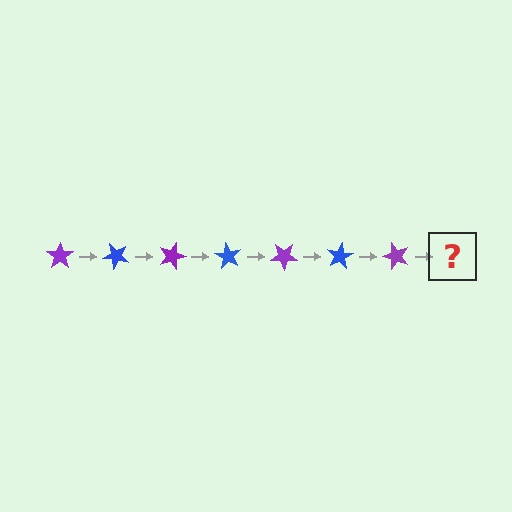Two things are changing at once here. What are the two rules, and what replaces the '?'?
The two rules are that it rotates 45 degrees each step and the color cycles through purple and blue. The '?' should be a blue star, rotated 315 degrees from the start.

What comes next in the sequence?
The next element should be a blue star, rotated 315 degrees from the start.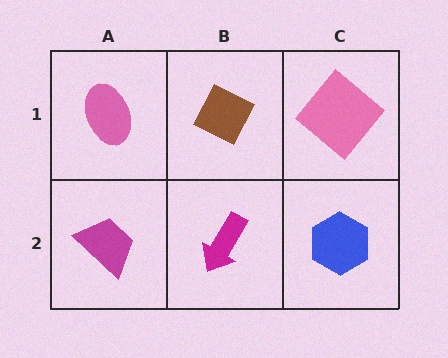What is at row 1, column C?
A pink diamond.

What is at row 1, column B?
A brown diamond.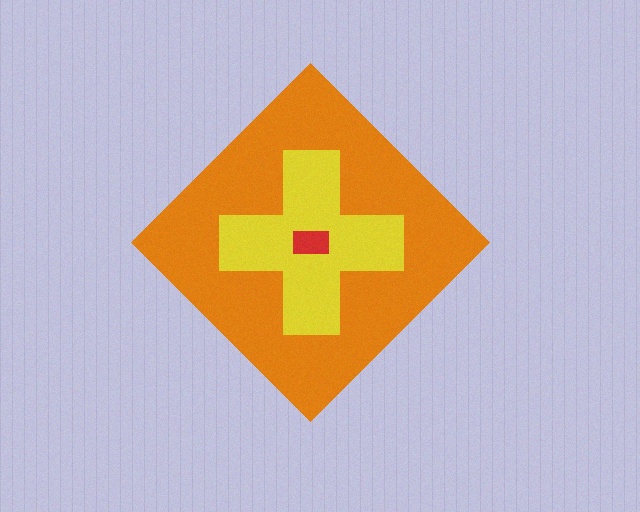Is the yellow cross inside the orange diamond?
Yes.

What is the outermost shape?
The orange diamond.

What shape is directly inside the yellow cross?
The red rectangle.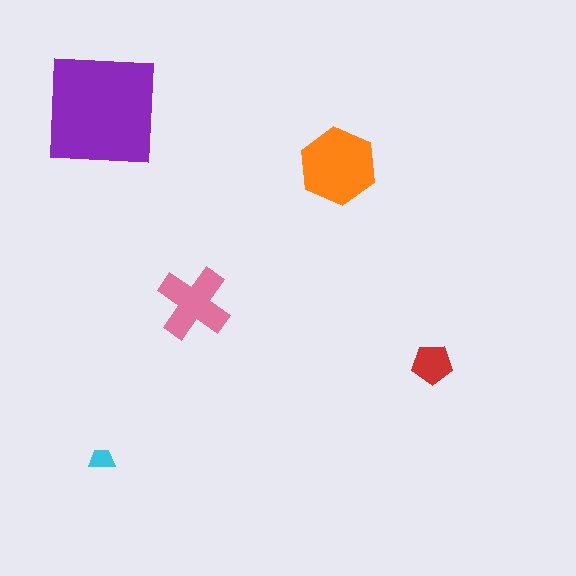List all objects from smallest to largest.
The cyan trapezoid, the red pentagon, the pink cross, the orange hexagon, the purple square.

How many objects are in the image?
There are 5 objects in the image.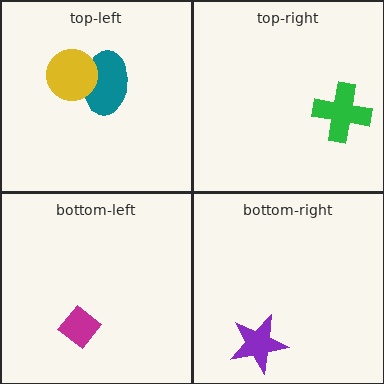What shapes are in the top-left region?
The teal ellipse, the yellow circle.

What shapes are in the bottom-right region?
The purple star.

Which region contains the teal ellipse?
The top-left region.